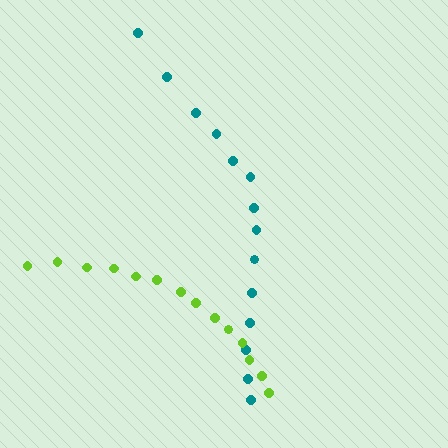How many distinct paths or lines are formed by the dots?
There are 2 distinct paths.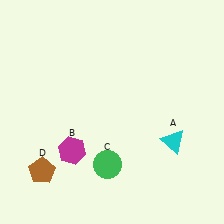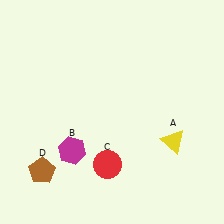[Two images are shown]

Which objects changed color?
A changed from cyan to yellow. C changed from green to red.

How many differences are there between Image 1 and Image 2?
There are 2 differences between the two images.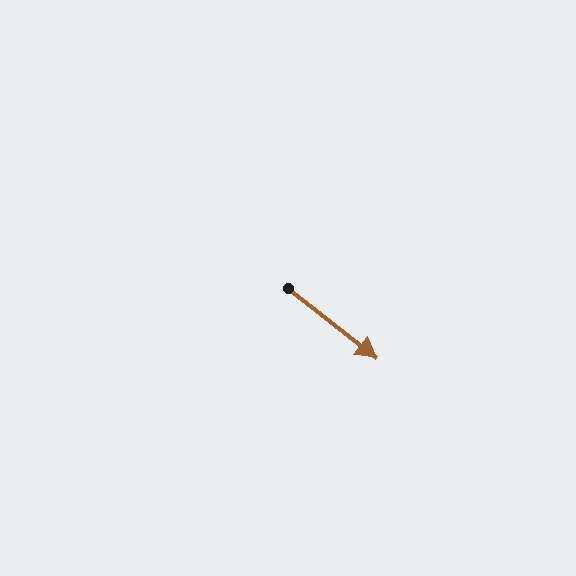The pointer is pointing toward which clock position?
Roughly 4 o'clock.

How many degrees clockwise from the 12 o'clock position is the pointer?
Approximately 128 degrees.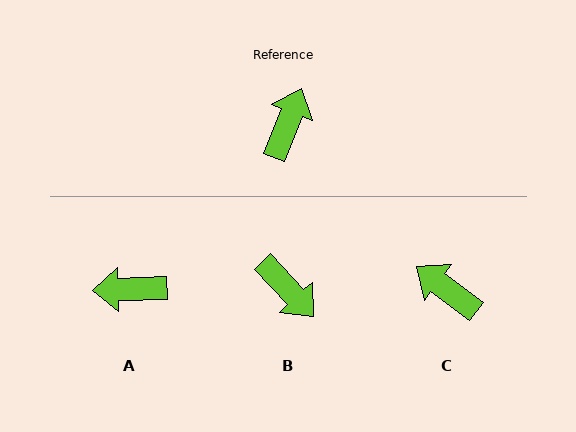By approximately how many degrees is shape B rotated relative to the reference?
Approximately 116 degrees clockwise.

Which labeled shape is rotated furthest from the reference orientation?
B, about 116 degrees away.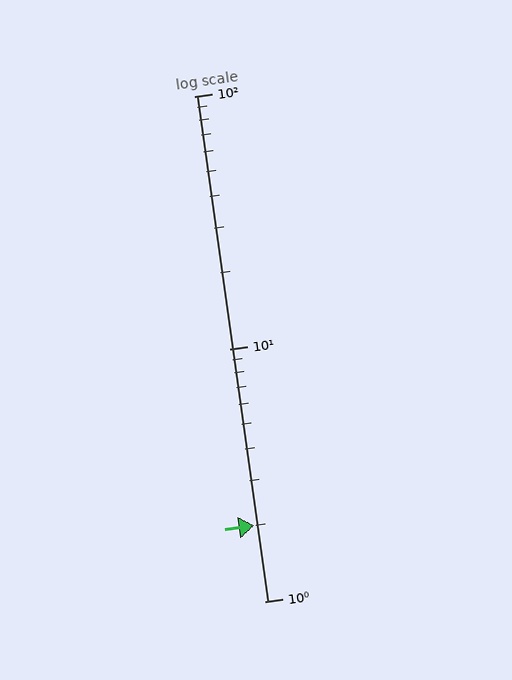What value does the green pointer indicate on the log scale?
The pointer indicates approximately 2.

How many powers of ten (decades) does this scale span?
The scale spans 2 decades, from 1 to 100.